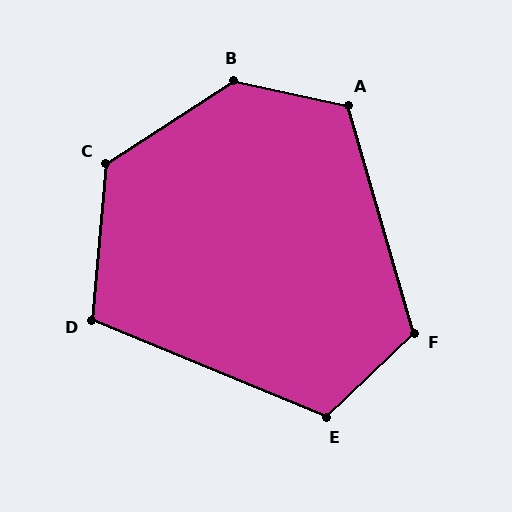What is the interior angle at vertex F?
Approximately 118 degrees (obtuse).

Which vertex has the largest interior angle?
B, at approximately 135 degrees.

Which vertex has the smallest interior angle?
D, at approximately 107 degrees.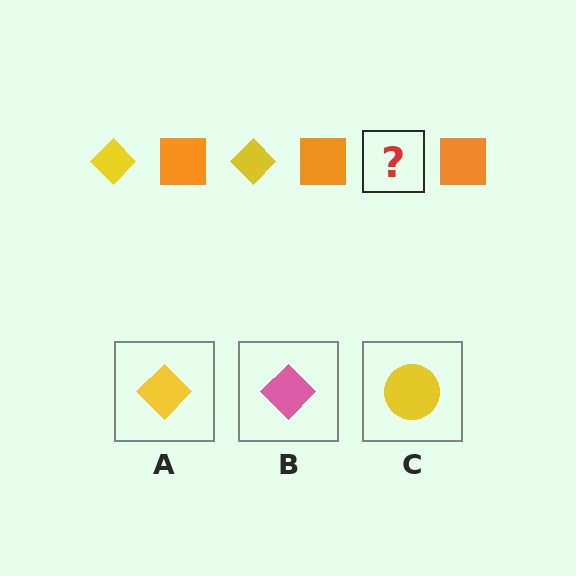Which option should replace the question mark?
Option A.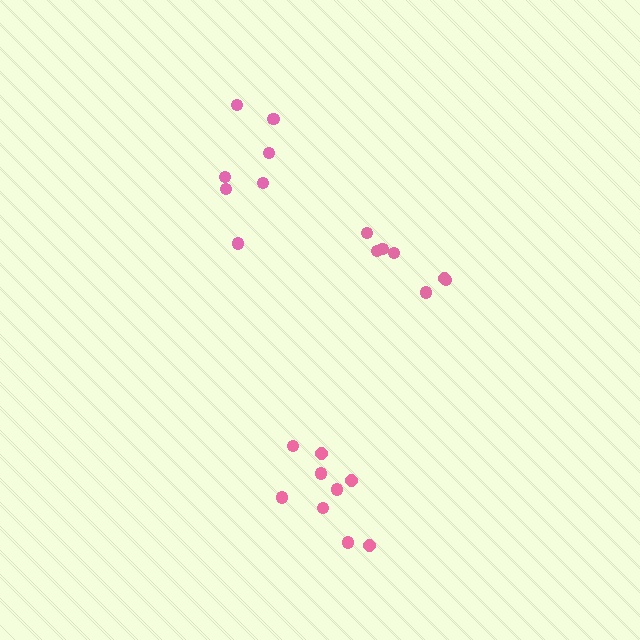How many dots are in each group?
Group 1: 7 dots, Group 2: 7 dots, Group 3: 9 dots (23 total).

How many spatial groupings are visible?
There are 3 spatial groupings.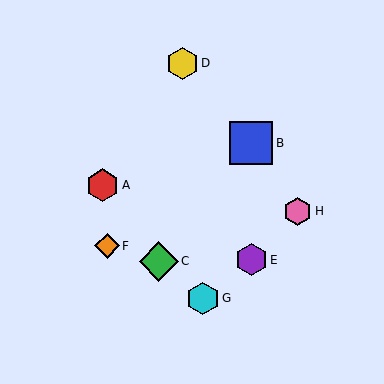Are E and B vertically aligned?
Yes, both are at x≈251.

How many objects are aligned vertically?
2 objects (B, E) are aligned vertically.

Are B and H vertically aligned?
No, B is at x≈251 and H is at x≈298.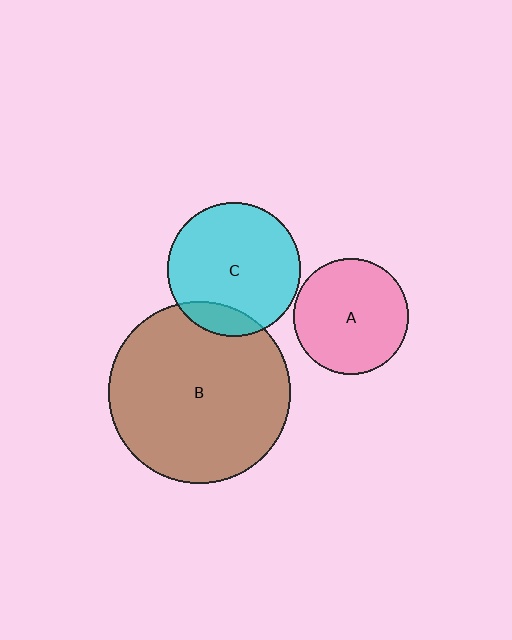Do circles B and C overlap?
Yes.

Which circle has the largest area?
Circle B (brown).